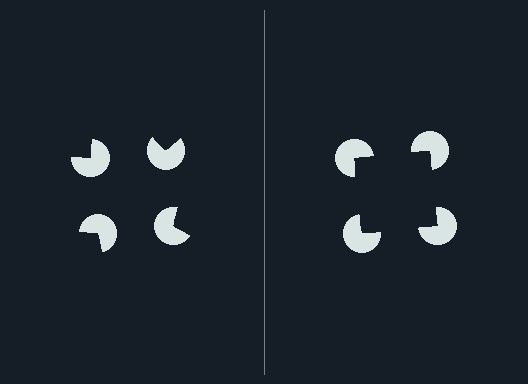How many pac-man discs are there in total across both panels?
8 — 4 on each side.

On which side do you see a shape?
An illusory square appears on the right side. On the left side the wedge cuts are rotated, so no coherent shape forms.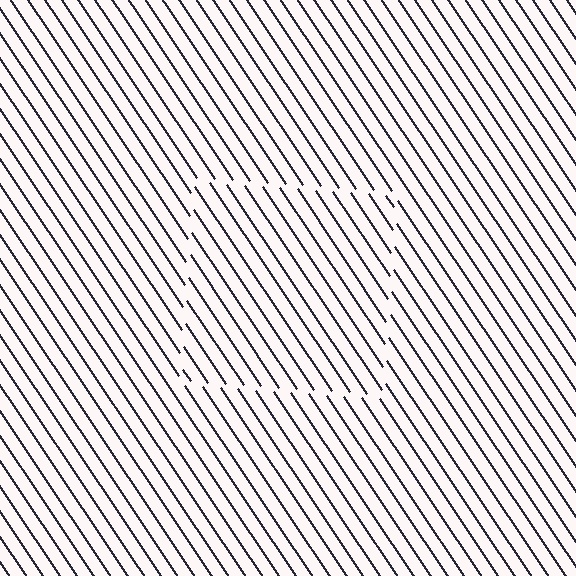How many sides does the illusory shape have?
4 sides — the line-ends trace a square.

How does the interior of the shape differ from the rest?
The interior of the shape contains the same grating, shifted by half a period — the contour is defined by the phase discontinuity where line-ends from the inner and outer gratings abut.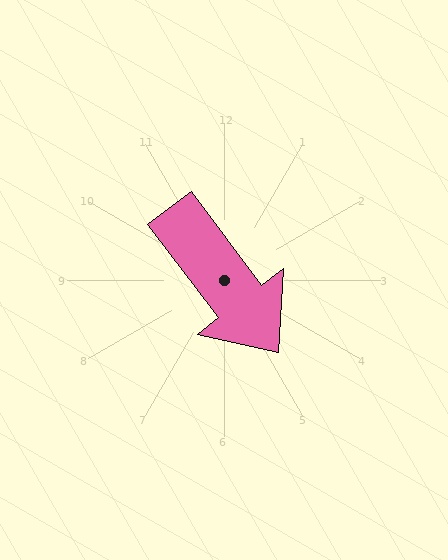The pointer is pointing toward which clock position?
Roughly 5 o'clock.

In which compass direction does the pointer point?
Southeast.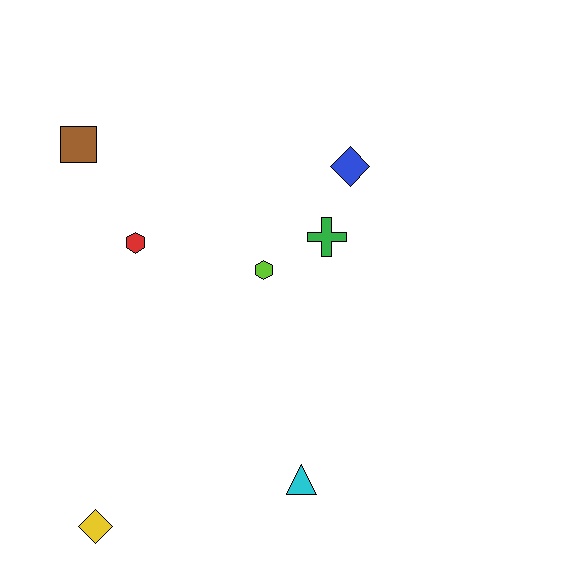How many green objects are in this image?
There is 1 green object.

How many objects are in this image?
There are 7 objects.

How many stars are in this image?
There are no stars.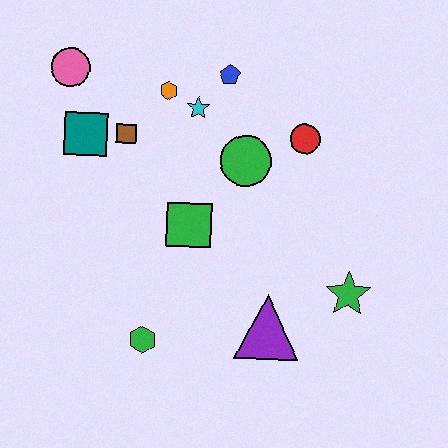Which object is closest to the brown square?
The teal square is closest to the brown square.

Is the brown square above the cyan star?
No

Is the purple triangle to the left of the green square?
No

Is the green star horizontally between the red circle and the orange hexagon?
No